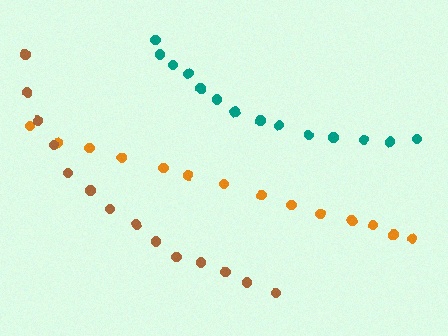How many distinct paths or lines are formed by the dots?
There are 3 distinct paths.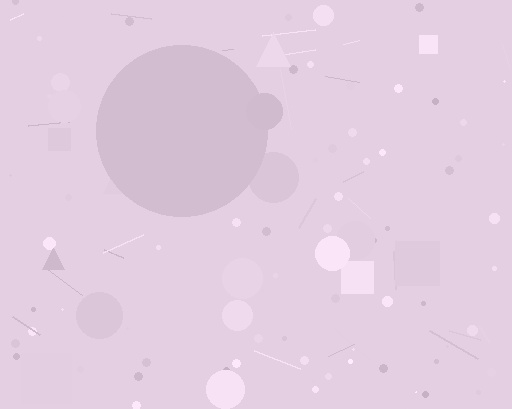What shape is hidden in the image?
A circle is hidden in the image.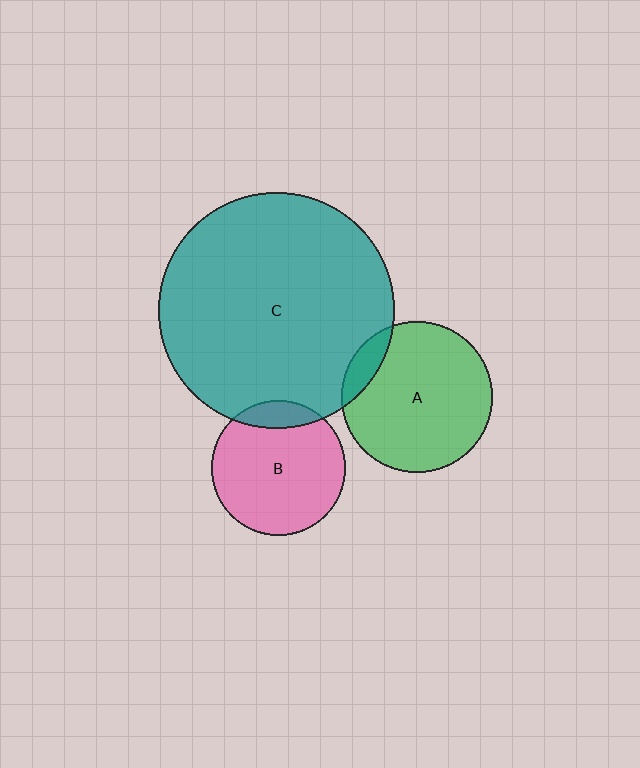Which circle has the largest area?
Circle C (teal).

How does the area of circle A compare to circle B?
Approximately 1.3 times.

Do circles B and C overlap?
Yes.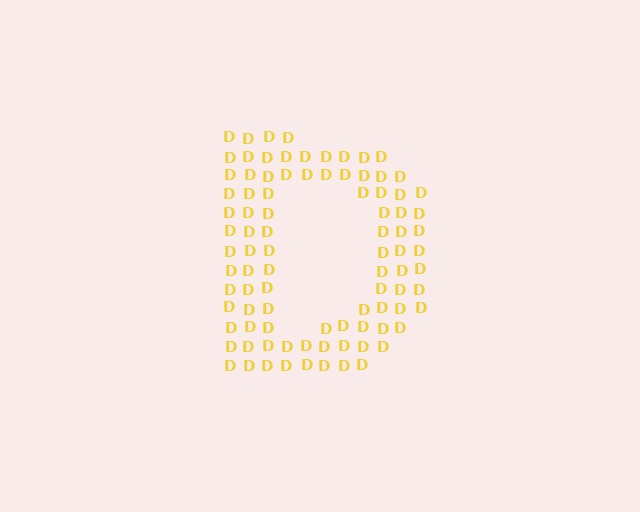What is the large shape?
The large shape is the letter D.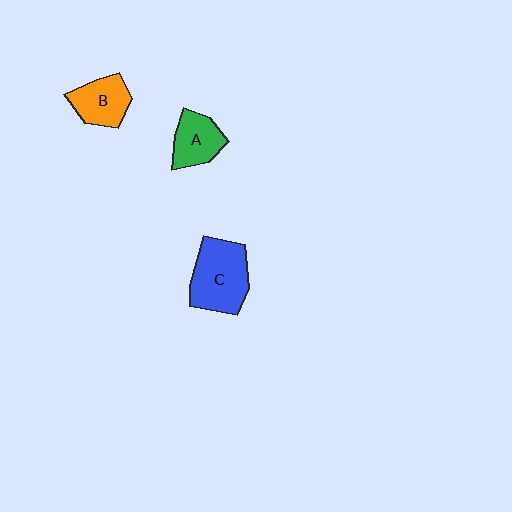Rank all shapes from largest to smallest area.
From largest to smallest: C (blue), B (orange), A (green).